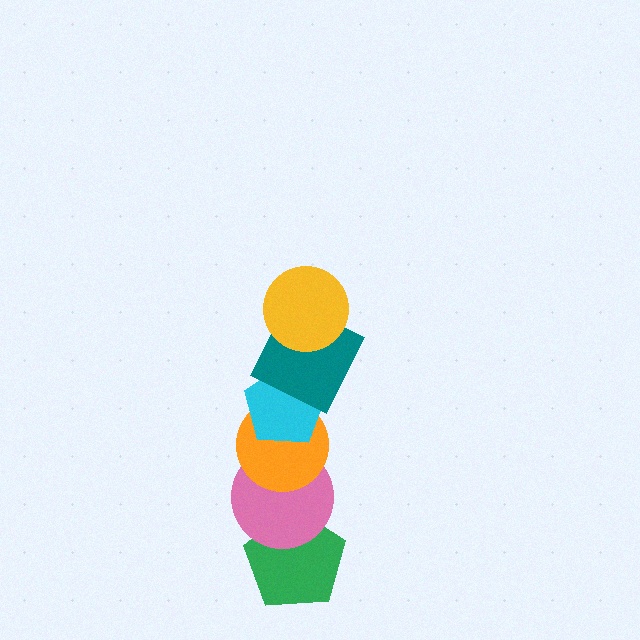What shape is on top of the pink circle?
The orange circle is on top of the pink circle.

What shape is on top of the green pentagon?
The pink circle is on top of the green pentagon.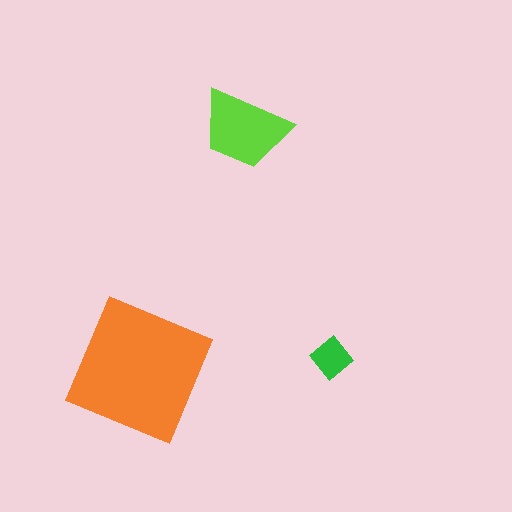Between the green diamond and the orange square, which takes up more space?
The orange square.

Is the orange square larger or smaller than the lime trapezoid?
Larger.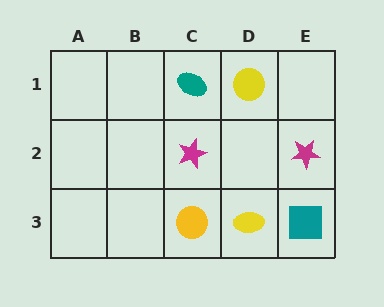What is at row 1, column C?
A teal ellipse.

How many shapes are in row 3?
3 shapes.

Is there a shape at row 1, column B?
No, that cell is empty.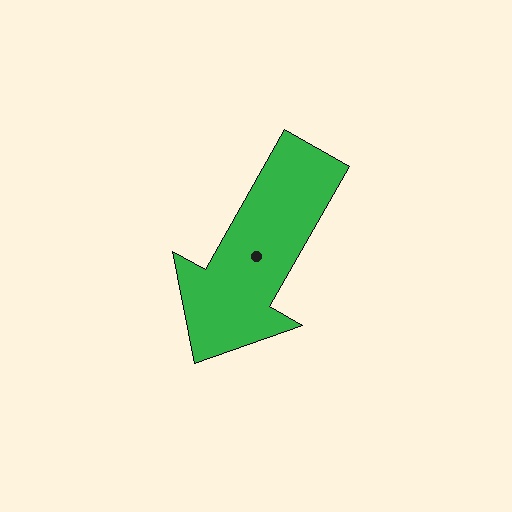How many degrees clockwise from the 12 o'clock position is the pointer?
Approximately 210 degrees.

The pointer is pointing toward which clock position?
Roughly 7 o'clock.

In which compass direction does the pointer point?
Southwest.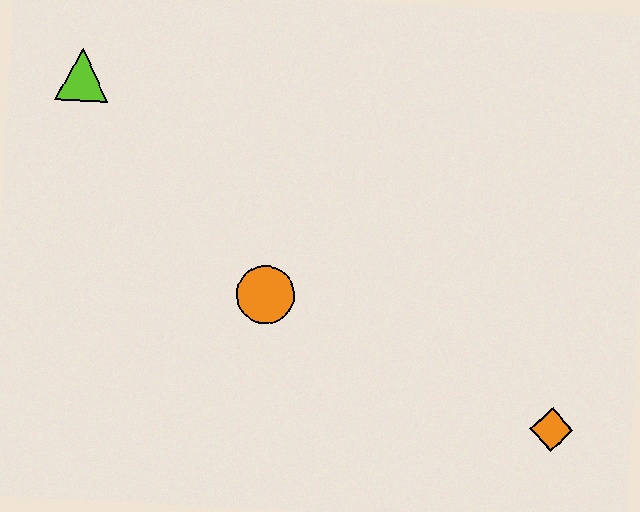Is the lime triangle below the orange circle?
No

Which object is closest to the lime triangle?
The orange circle is closest to the lime triangle.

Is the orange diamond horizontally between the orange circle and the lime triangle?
No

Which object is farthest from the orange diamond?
The lime triangle is farthest from the orange diamond.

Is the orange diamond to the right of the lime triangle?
Yes